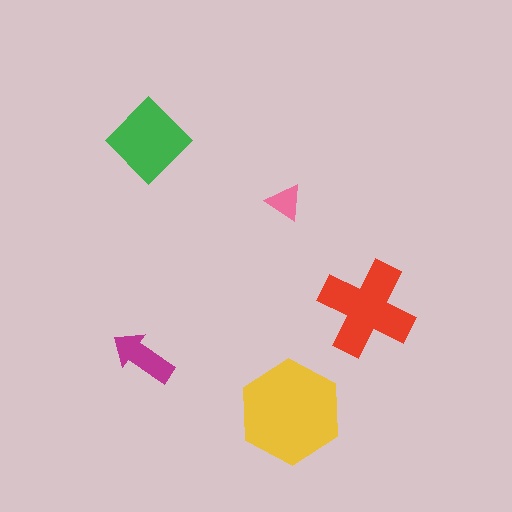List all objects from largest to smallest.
The yellow hexagon, the red cross, the green diamond, the magenta arrow, the pink triangle.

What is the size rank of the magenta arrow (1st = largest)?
4th.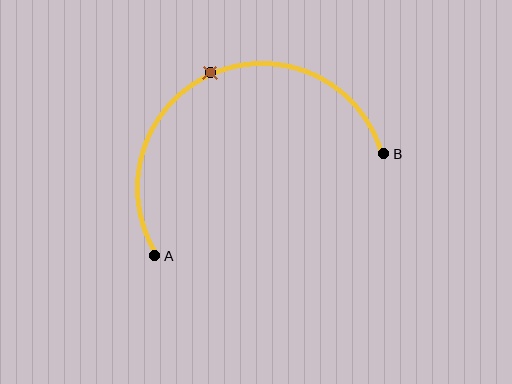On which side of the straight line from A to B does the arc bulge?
The arc bulges above the straight line connecting A and B.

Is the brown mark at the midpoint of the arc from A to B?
Yes. The brown mark lies on the arc at equal arc-length from both A and B — it is the arc midpoint.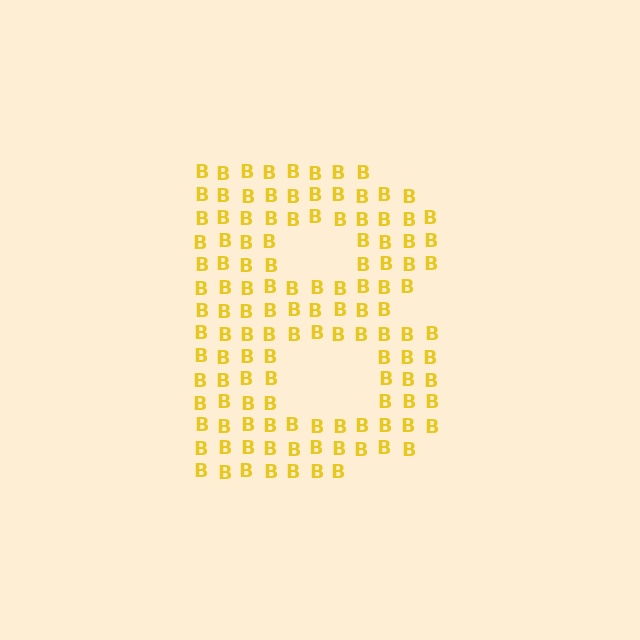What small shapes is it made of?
It is made of small letter B's.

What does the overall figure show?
The overall figure shows the letter B.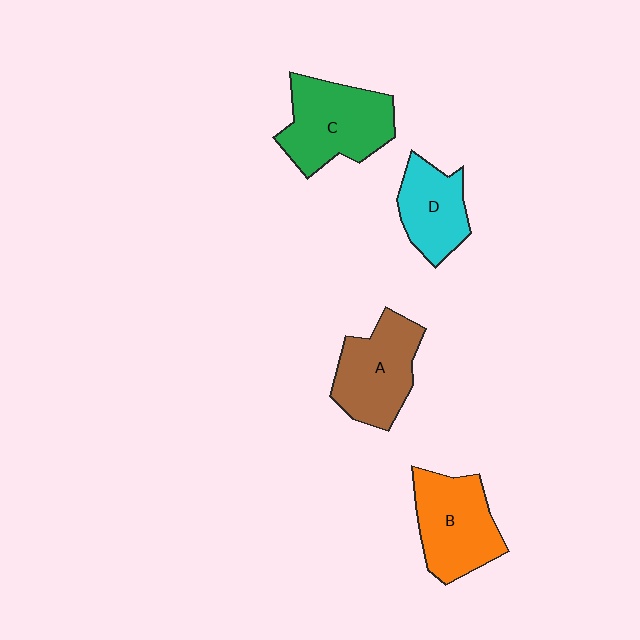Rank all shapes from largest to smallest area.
From largest to smallest: C (green), B (orange), A (brown), D (cyan).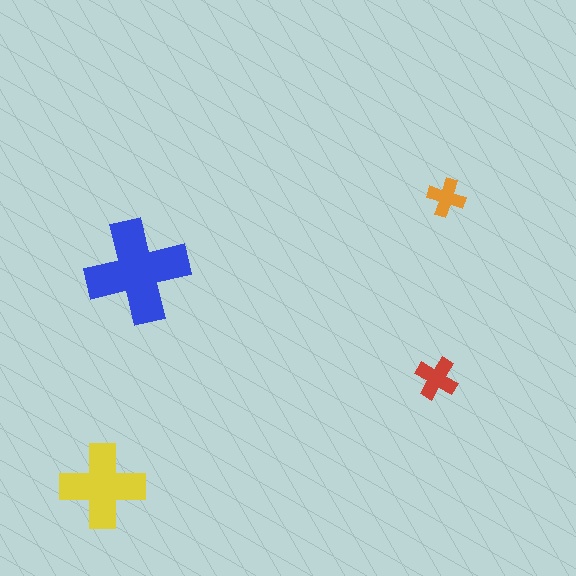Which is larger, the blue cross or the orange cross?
The blue one.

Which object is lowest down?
The yellow cross is bottommost.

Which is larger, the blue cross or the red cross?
The blue one.